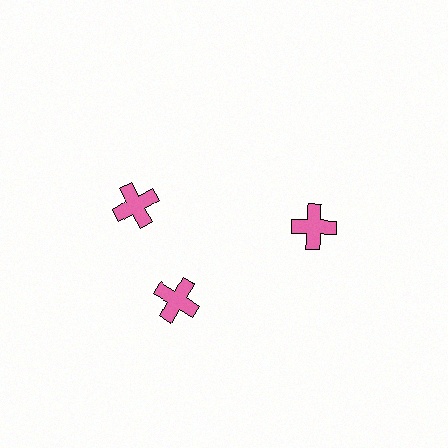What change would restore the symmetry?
The symmetry would be restored by rotating it back into even spacing with its neighbors so that all 3 crosses sit at equal angles and equal distance from the center.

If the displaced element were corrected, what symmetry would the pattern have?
It would have 3-fold rotational symmetry — the pattern would map onto itself every 120 degrees.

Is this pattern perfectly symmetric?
No. The 3 pink crosses are arranged in a ring, but one element near the 11 o'clock position is rotated out of alignment along the ring, breaking the 3-fold rotational symmetry.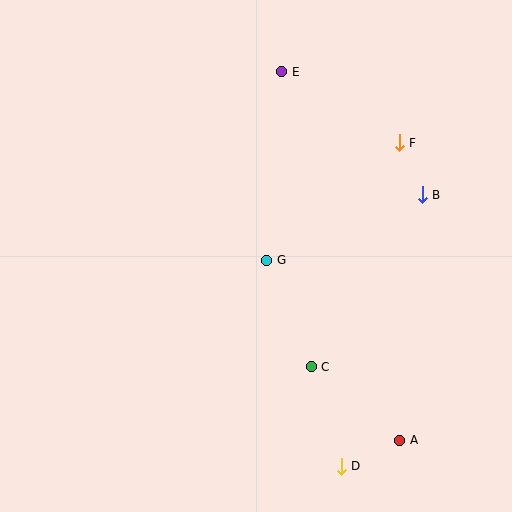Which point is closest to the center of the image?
Point G at (267, 260) is closest to the center.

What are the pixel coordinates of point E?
Point E is at (282, 72).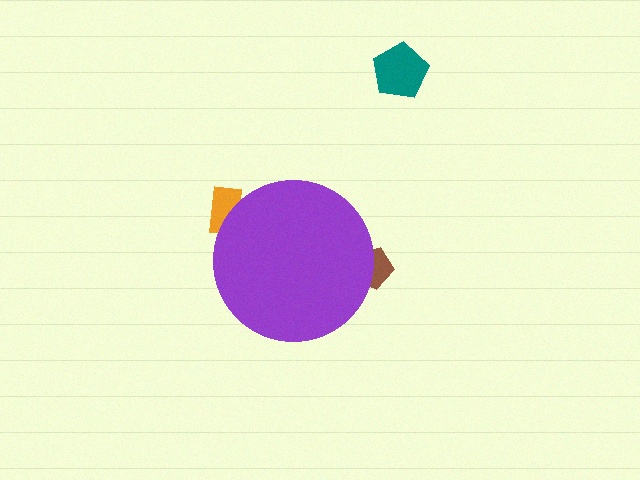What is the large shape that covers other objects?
A purple circle.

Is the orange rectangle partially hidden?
Yes, the orange rectangle is partially hidden behind the purple circle.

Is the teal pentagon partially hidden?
No, the teal pentagon is fully visible.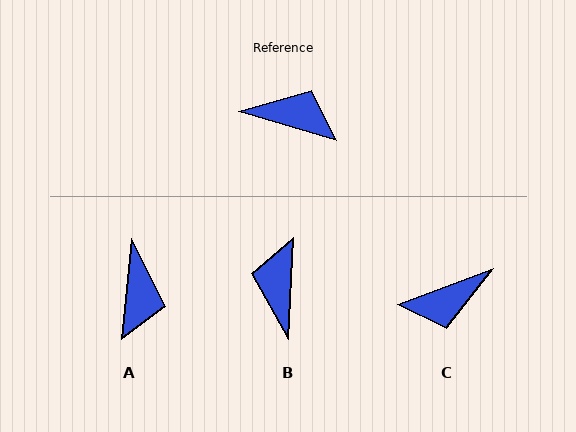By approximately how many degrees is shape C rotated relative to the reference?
Approximately 143 degrees clockwise.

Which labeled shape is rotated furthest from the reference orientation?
C, about 143 degrees away.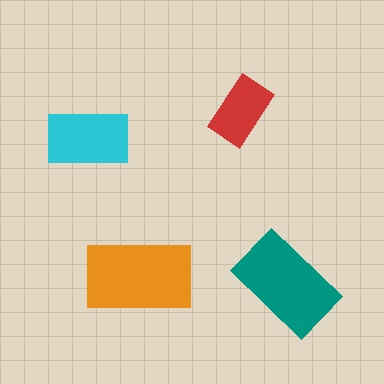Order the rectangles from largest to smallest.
the orange one, the teal one, the cyan one, the red one.